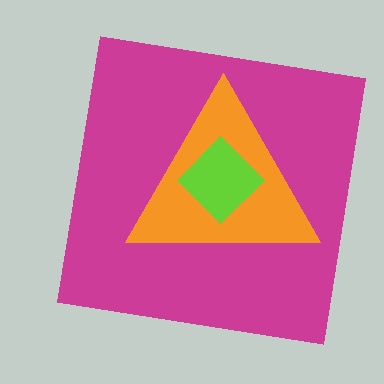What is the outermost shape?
The magenta square.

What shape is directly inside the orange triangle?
The lime diamond.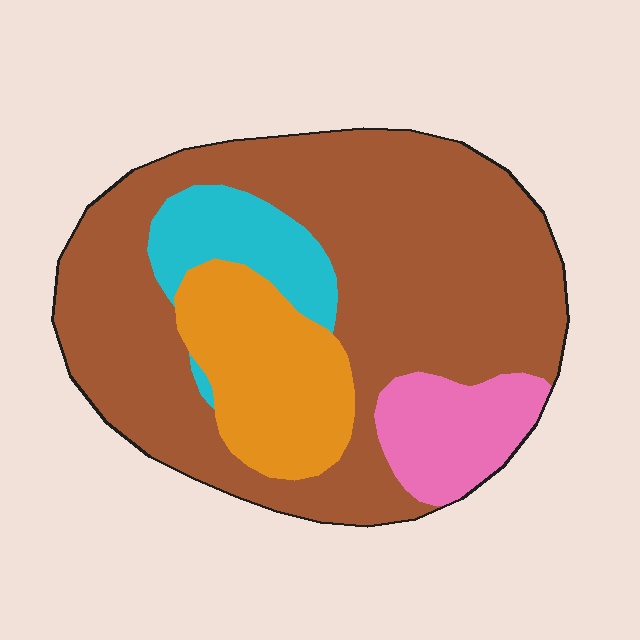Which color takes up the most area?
Brown, at roughly 65%.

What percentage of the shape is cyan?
Cyan covers 10% of the shape.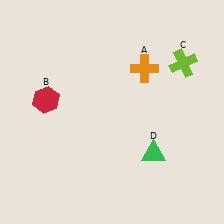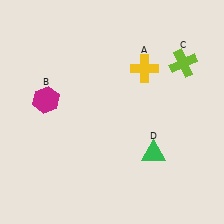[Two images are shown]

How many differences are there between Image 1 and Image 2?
There are 2 differences between the two images.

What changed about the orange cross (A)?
In Image 1, A is orange. In Image 2, it changed to yellow.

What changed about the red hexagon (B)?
In Image 1, B is red. In Image 2, it changed to magenta.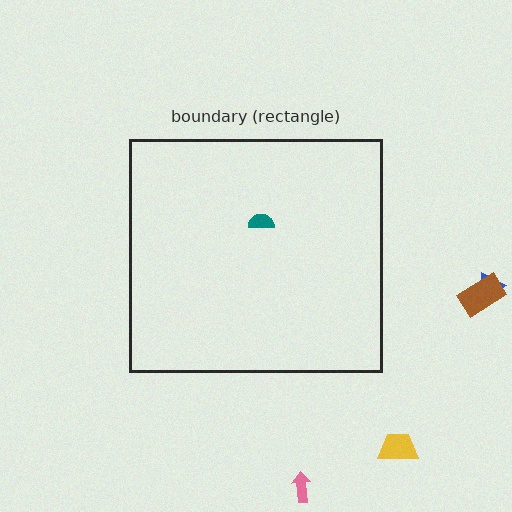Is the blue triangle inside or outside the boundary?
Outside.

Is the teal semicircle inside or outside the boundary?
Inside.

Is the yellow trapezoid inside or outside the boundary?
Outside.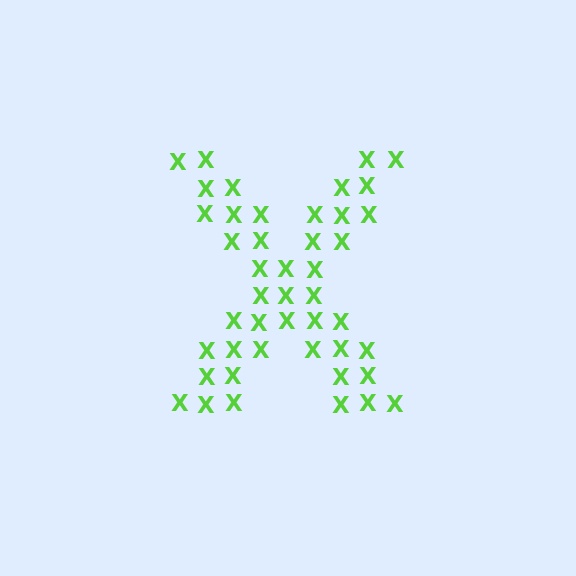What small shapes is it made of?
It is made of small letter X's.